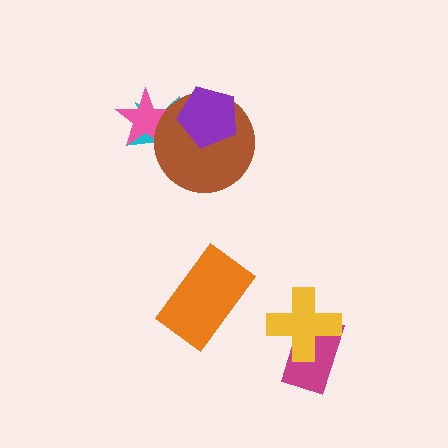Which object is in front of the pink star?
The brown circle is in front of the pink star.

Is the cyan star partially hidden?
Yes, it is partially covered by another shape.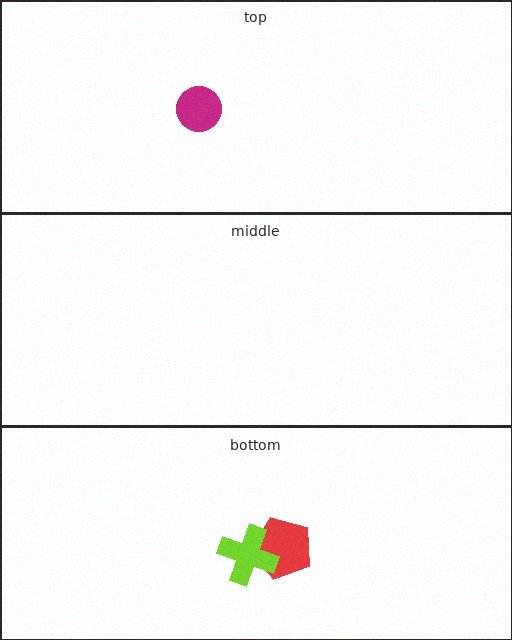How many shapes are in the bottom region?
2.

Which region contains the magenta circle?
The top region.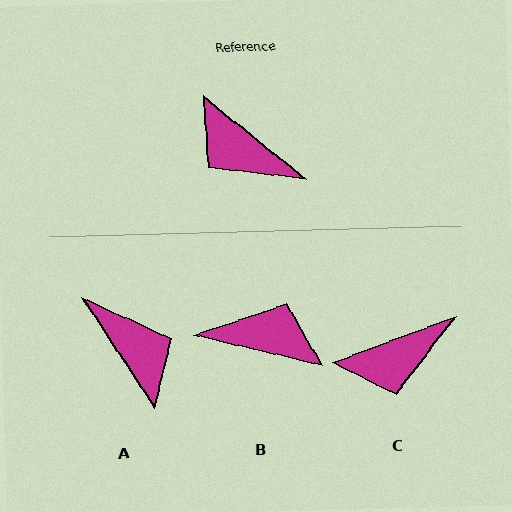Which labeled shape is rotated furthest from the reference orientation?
A, about 162 degrees away.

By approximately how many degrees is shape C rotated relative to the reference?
Approximately 60 degrees counter-clockwise.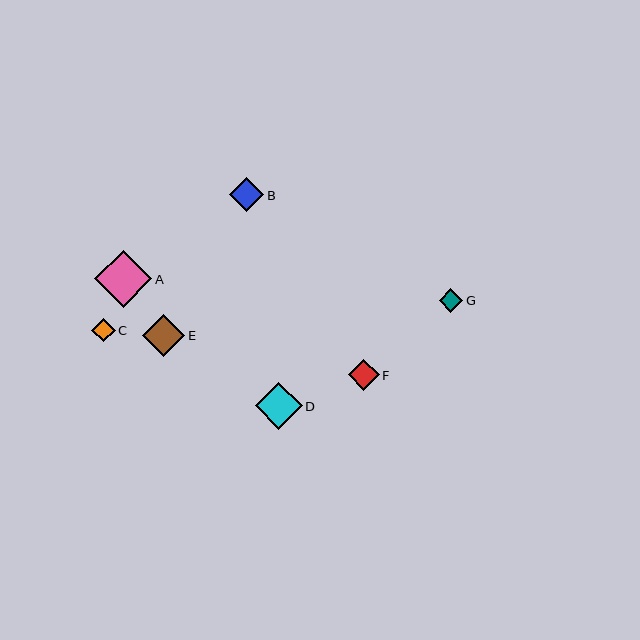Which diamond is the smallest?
Diamond C is the smallest with a size of approximately 23 pixels.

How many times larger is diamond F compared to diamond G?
Diamond F is approximately 1.3 times the size of diamond G.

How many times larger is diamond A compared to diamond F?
Diamond A is approximately 1.8 times the size of diamond F.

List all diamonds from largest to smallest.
From largest to smallest: A, D, E, B, F, G, C.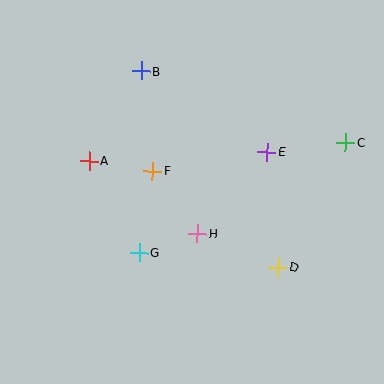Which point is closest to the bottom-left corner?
Point G is closest to the bottom-left corner.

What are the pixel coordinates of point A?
Point A is at (89, 161).